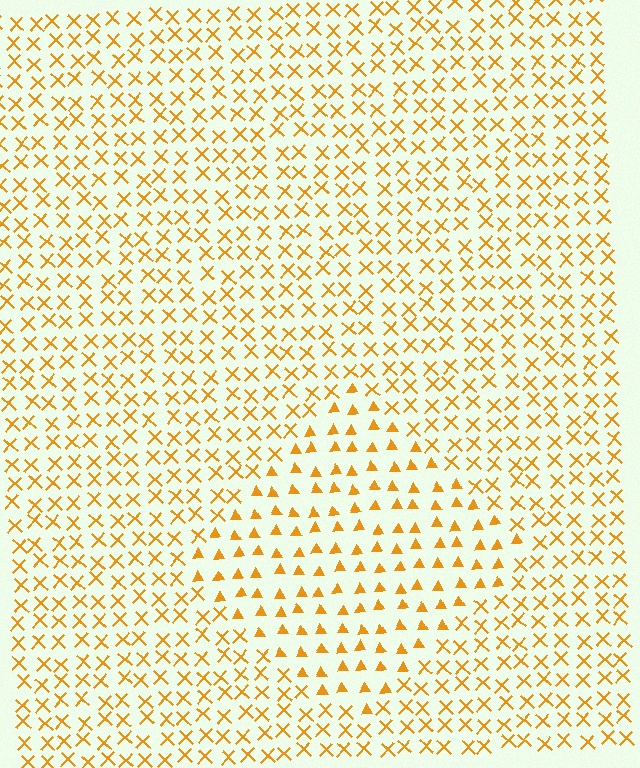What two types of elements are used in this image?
The image uses triangles inside the diamond region and X marks outside it.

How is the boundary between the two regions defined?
The boundary is defined by a change in element shape: triangles inside vs. X marks outside. All elements share the same color and spacing.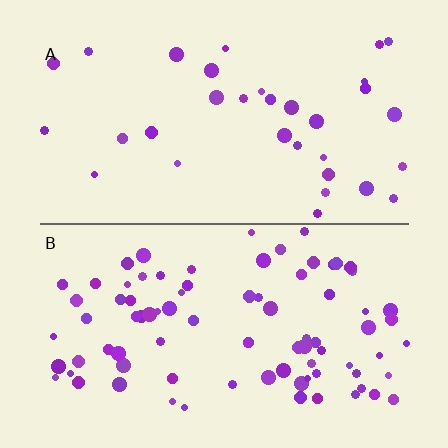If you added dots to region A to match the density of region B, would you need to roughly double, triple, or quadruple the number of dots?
Approximately triple.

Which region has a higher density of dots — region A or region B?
B (the bottom).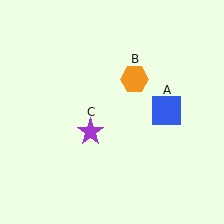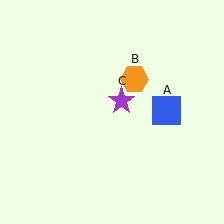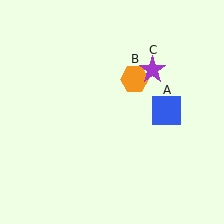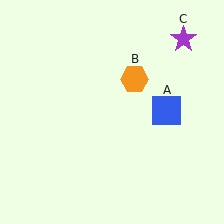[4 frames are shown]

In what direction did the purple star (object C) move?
The purple star (object C) moved up and to the right.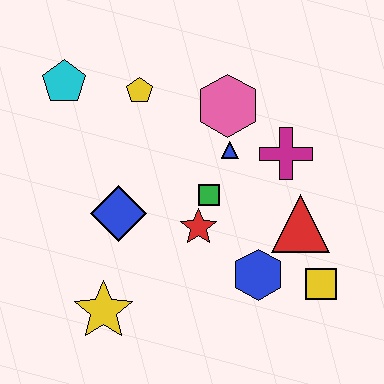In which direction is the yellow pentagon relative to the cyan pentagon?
The yellow pentagon is to the right of the cyan pentagon.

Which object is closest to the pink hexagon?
The blue triangle is closest to the pink hexagon.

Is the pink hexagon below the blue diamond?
No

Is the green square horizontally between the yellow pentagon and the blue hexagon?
Yes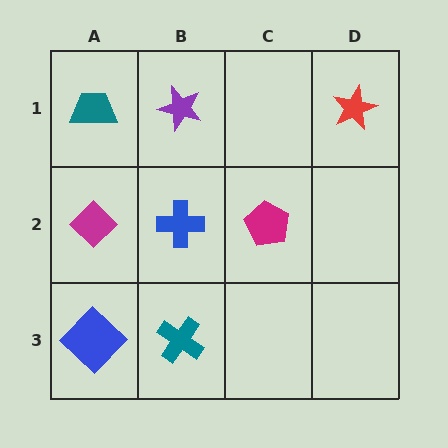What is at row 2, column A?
A magenta diamond.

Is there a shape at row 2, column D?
No, that cell is empty.